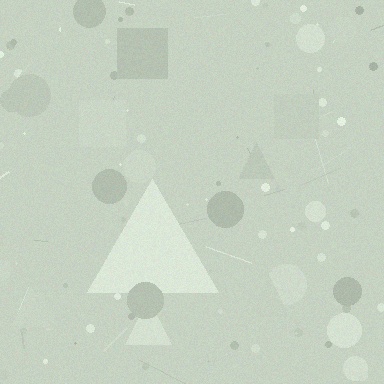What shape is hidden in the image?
A triangle is hidden in the image.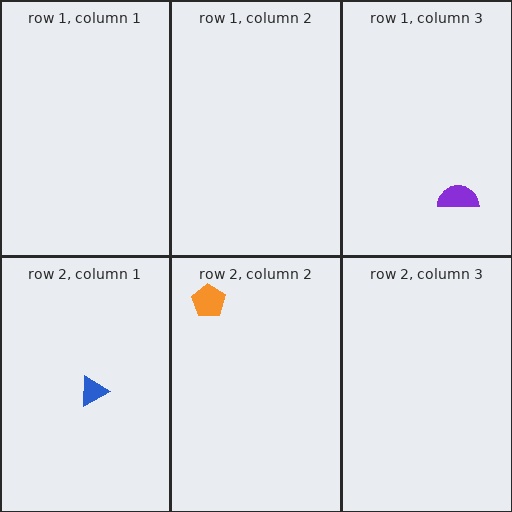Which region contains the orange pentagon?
The row 2, column 2 region.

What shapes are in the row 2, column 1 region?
The blue triangle.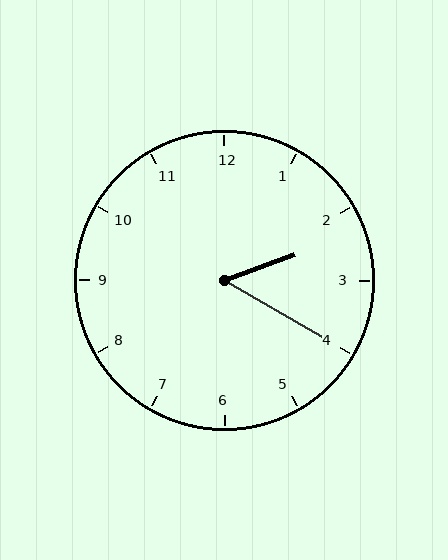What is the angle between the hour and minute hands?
Approximately 50 degrees.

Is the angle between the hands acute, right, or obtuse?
It is acute.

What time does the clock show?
2:20.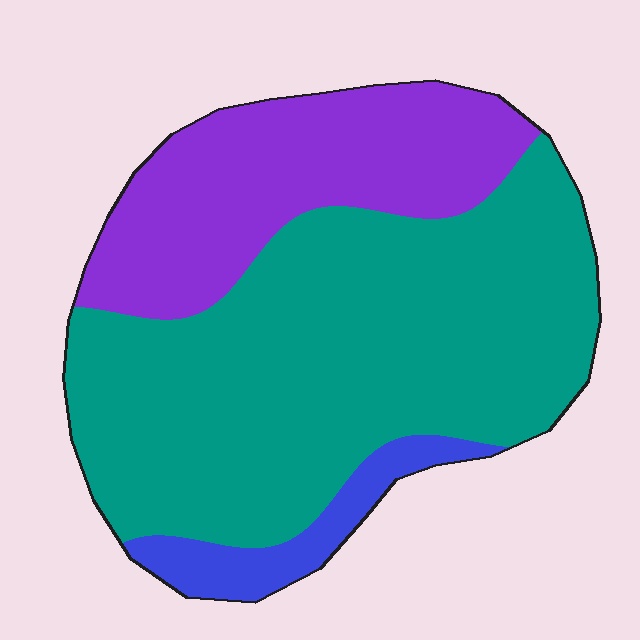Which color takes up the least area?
Blue, at roughly 10%.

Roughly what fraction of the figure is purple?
Purple covers 29% of the figure.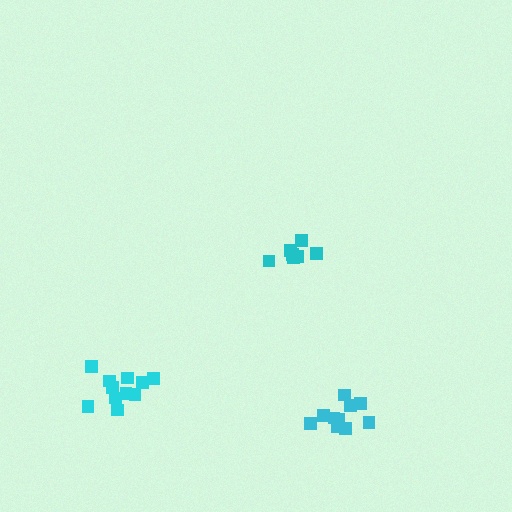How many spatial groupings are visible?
There are 3 spatial groupings.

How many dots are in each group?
Group 1: 7 dots, Group 2: 10 dots, Group 3: 11 dots (28 total).